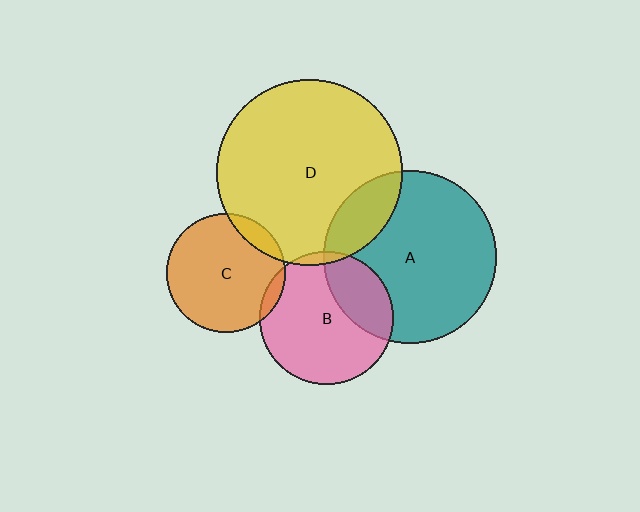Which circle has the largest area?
Circle D (yellow).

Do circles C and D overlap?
Yes.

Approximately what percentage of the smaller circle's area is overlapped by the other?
Approximately 10%.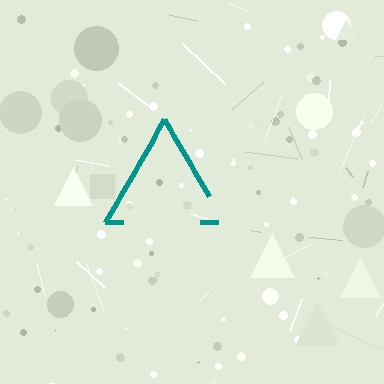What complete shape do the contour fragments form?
The contour fragments form a triangle.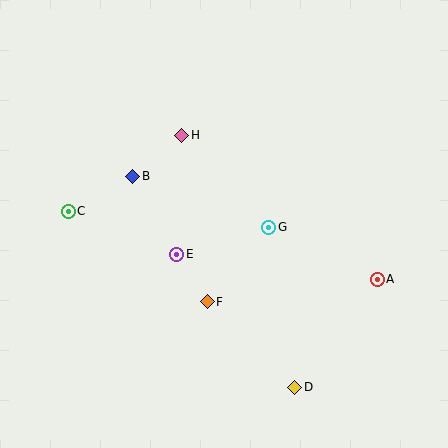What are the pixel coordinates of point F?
Point F is at (207, 302).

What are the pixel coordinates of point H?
Point H is at (182, 135).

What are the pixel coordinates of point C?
Point C is at (68, 212).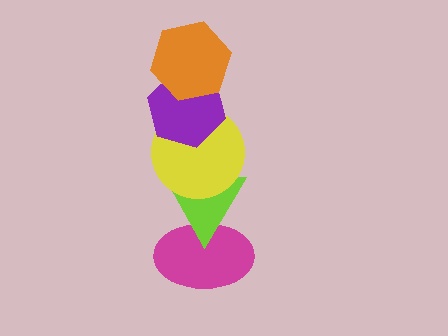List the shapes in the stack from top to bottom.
From top to bottom: the orange hexagon, the purple hexagon, the yellow circle, the lime triangle, the magenta ellipse.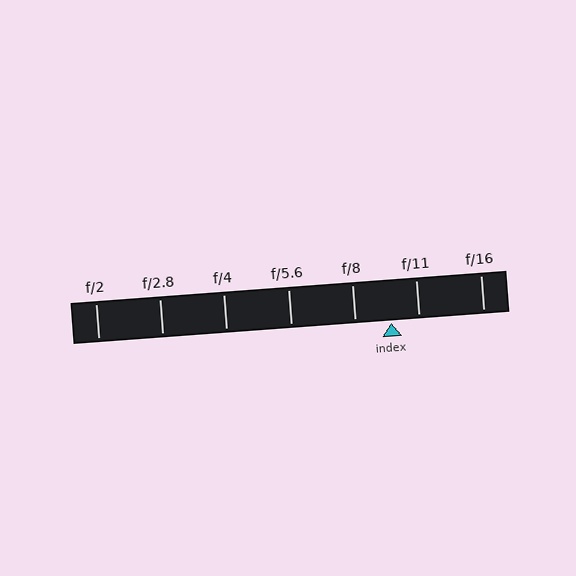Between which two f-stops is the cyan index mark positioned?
The index mark is between f/8 and f/11.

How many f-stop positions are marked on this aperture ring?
There are 7 f-stop positions marked.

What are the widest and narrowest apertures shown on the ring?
The widest aperture shown is f/2 and the narrowest is f/16.